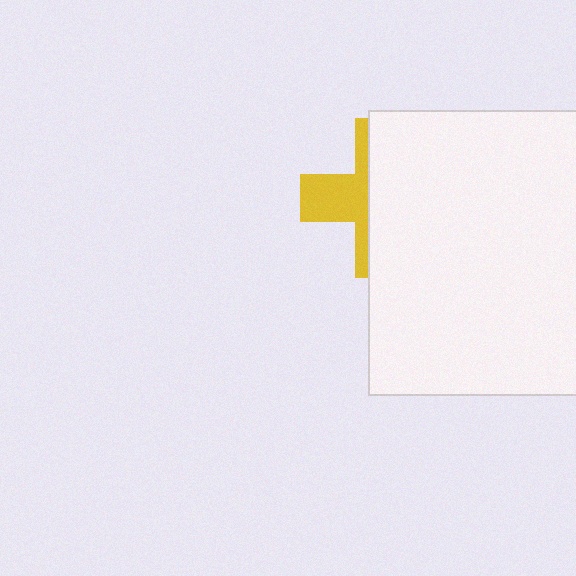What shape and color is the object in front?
The object in front is a white rectangle.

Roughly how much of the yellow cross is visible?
A small part of it is visible (roughly 35%).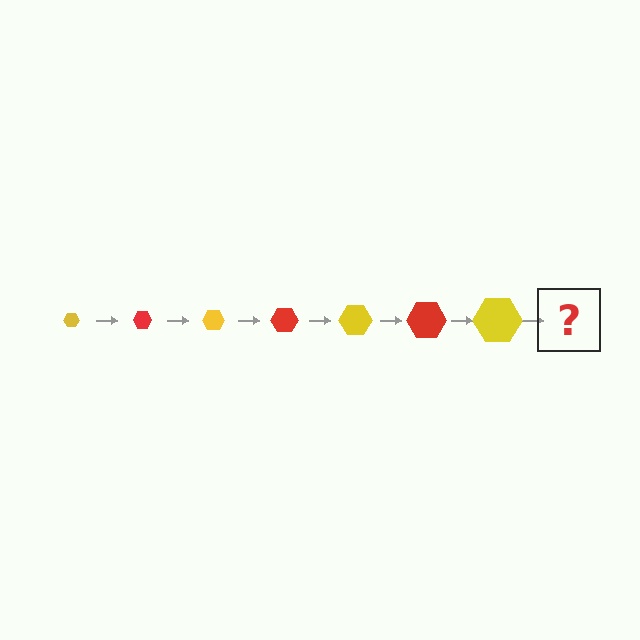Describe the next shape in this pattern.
It should be a red hexagon, larger than the previous one.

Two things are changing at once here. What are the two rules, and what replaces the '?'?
The two rules are that the hexagon grows larger each step and the color cycles through yellow and red. The '?' should be a red hexagon, larger than the previous one.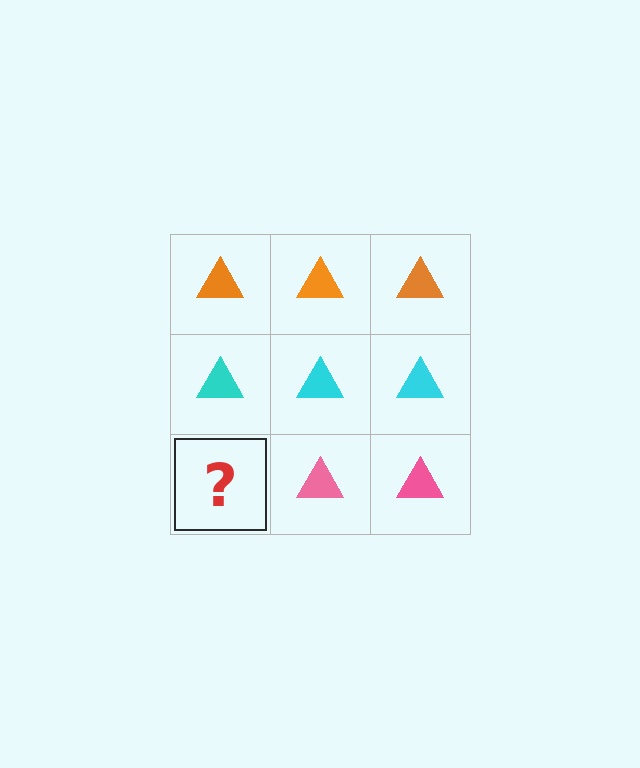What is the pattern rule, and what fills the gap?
The rule is that each row has a consistent color. The gap should be filled with a pink triangle.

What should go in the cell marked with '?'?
The missing cell should contain a pink triangle.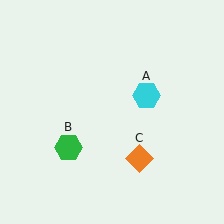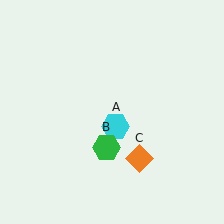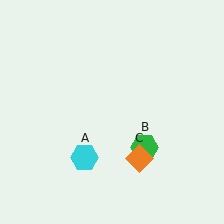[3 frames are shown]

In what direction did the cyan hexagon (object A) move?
The cyan hexagon (object A) moved down and to the left.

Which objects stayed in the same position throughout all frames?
Orange diamond (object C) remained stationary.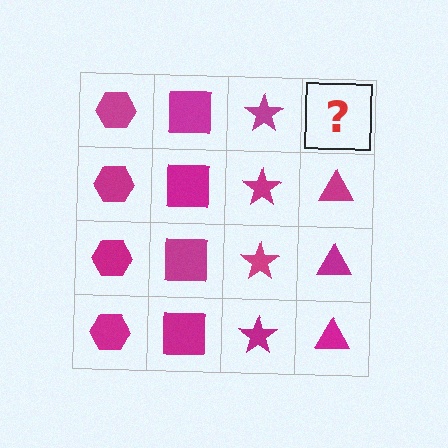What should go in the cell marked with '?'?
The missing cell should contain a magenta triangle.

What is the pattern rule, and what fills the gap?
The rule is that each column has a consistent shape. The gap should be filled with a magenta triangle.